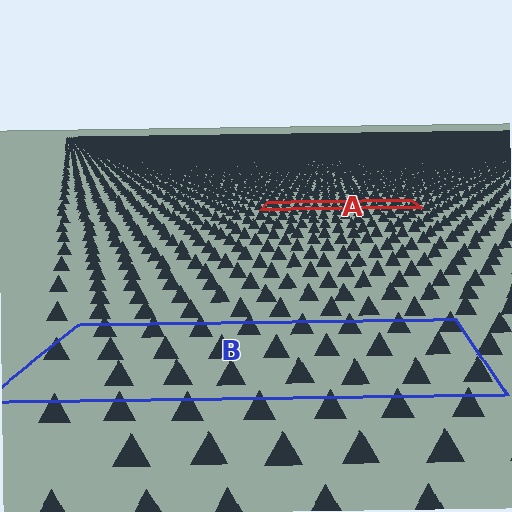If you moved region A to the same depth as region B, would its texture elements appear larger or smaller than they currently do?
They would appear larger. At a closer depth, the same texture elements are projected at a bigger on-screen size.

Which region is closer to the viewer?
Region B is closer. The texture elements there are larger and more spread out.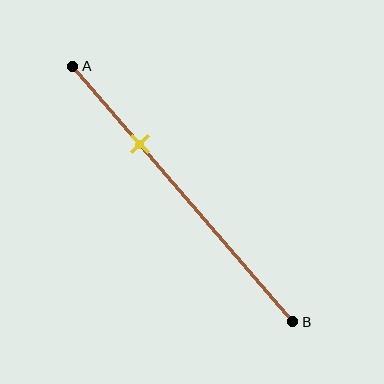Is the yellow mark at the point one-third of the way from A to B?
Yes, the mark is approximately at the one-third point.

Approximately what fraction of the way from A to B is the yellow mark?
The yellow mark is approximately 30% of the way from A to B.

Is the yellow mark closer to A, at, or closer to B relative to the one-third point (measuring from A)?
The yellow mark is approximately at the one-third point of segment AB.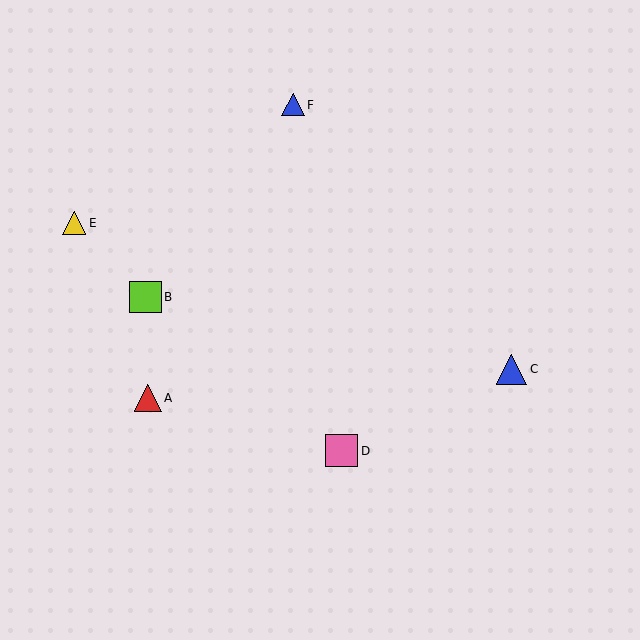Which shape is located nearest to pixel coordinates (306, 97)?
The blue triangle (labeled F) at (293, 105) is nearest to that location.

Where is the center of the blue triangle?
The center of the blue triangle is at (293, 105).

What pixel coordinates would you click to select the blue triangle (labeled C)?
Click at (512, 370) to select the blue triangle C.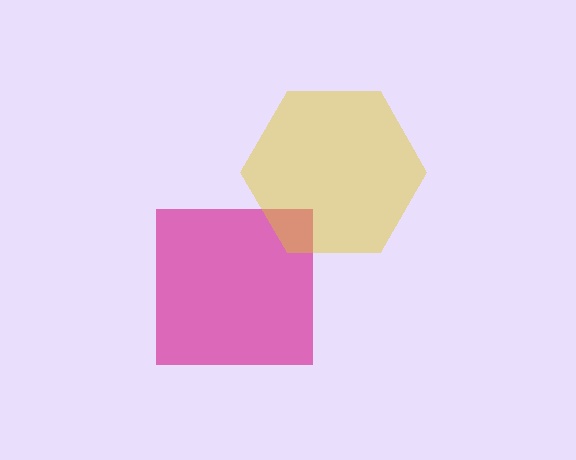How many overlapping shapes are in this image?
There are 2 overlapping shapes in the image.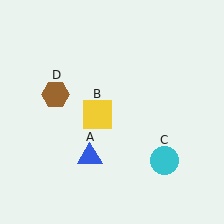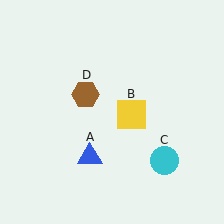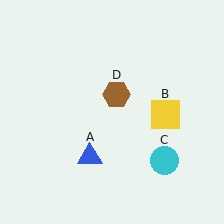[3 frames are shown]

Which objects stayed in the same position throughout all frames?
Blue triangle (object A) and cyan circle (object C) remained stationary.